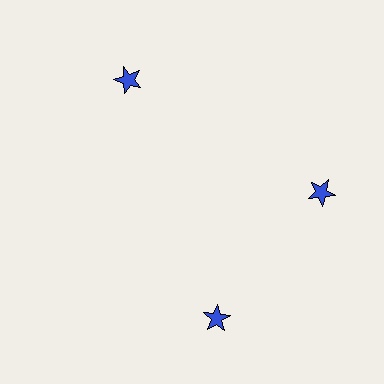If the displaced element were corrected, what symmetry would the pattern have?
It would have 3-fold rotational symmetry — the pattern would map onto itself every 120 degrees.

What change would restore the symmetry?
The symmetry would be restored by rotating it back into even spacing with its neighbors so that all 3 stars sit at equal angles and equal distance from the center.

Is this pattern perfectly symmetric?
No. The 3 blue stars are arranged in a ring, but one element near the 7 o'clock position is rotated out of alignment along the ring, breaking the 3-fold rotational symmetry.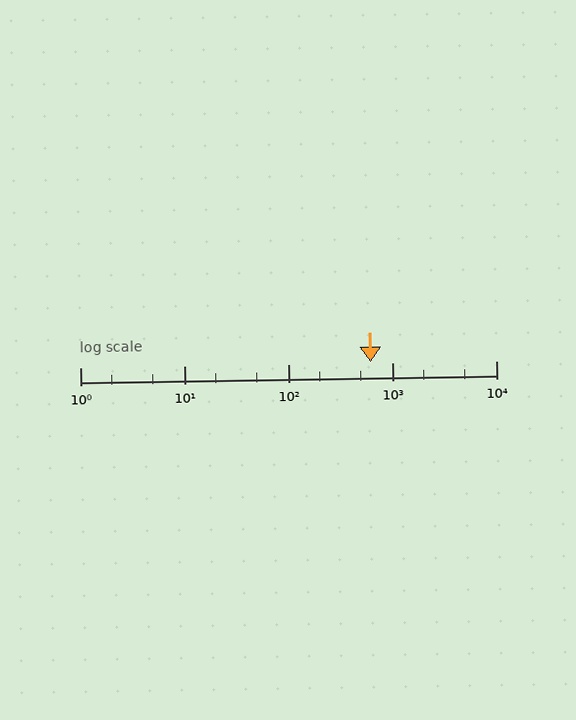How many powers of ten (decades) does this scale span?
The scale spans 4 decades, from 1 to 10000.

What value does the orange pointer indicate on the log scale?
The pointer indicates approximately 620.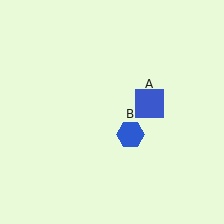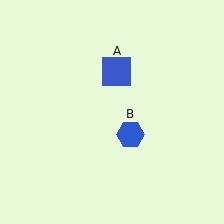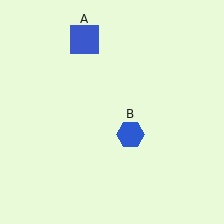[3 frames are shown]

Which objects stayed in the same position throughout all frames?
Blue hexagon (object B) remained stationary.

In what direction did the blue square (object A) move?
The blue square (object A) moved up and to the left.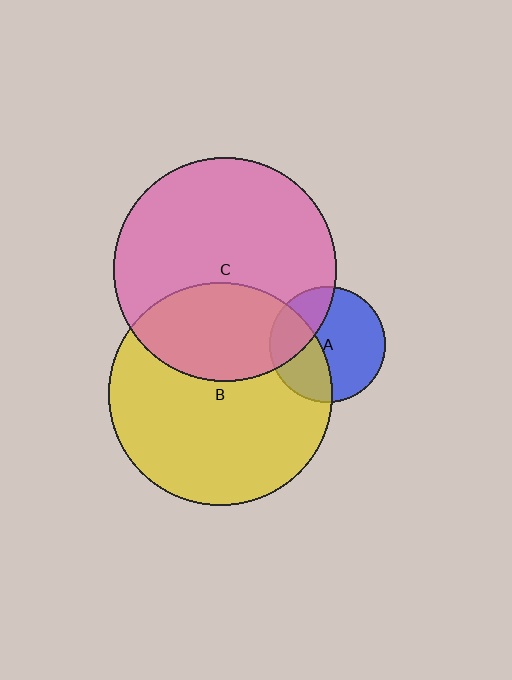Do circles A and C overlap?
Yes.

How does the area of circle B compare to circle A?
Approximately 3.7 times.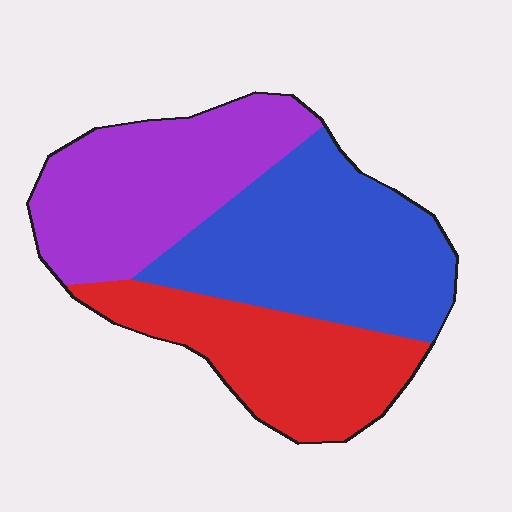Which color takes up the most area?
Blue, at roughly 40%.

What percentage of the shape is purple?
Purple covers around 35% of the shape.